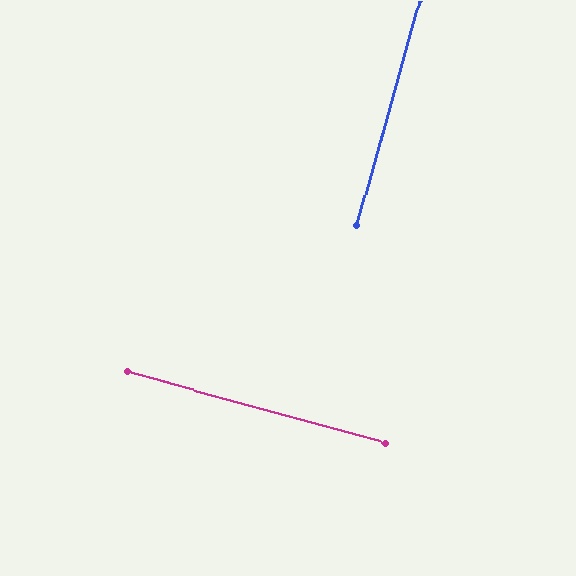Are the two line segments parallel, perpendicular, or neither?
Perpendicular — they meet at approximately 90°.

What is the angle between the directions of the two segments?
Approximately 90 degrees.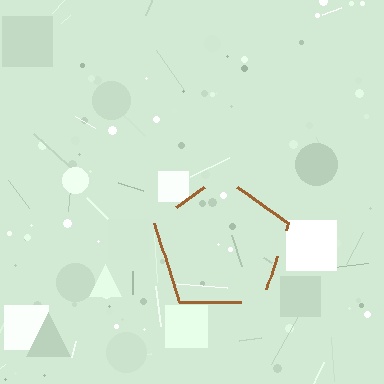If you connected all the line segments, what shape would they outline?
They would outline a pentagon.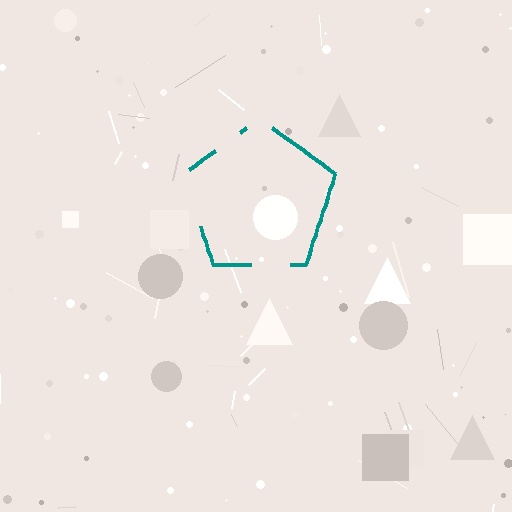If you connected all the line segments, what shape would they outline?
They would outline a pentagon.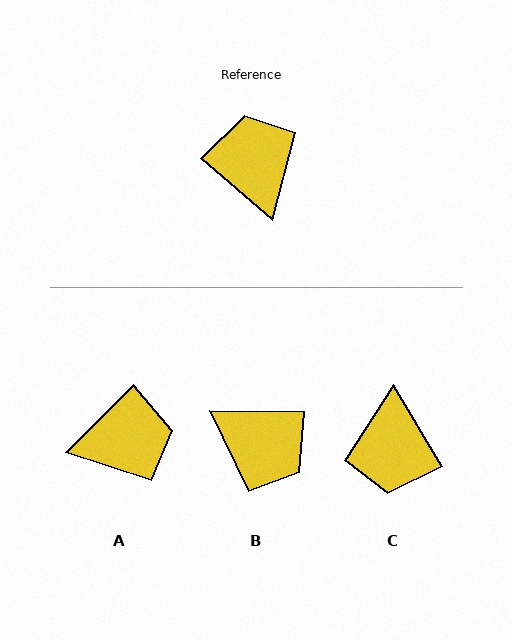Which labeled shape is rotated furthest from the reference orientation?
C, about 161 degrees away.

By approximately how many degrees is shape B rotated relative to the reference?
Approximately 140 degrees clockwise.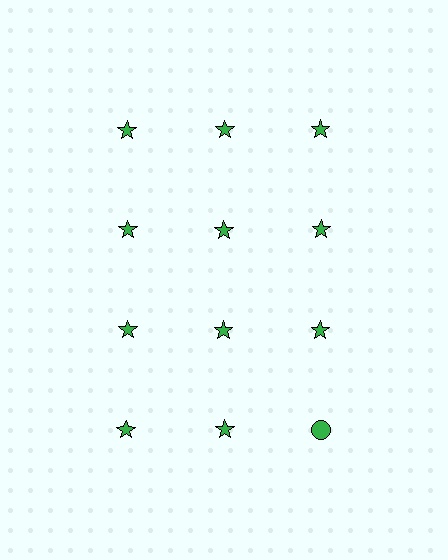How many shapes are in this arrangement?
There are 12 shapes arranged in a grid pattern.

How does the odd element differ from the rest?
It has a different shape: circle instead of star.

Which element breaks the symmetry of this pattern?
The green circle in the fourth row, center column breaks the symmetry. All other shapes are green stars.